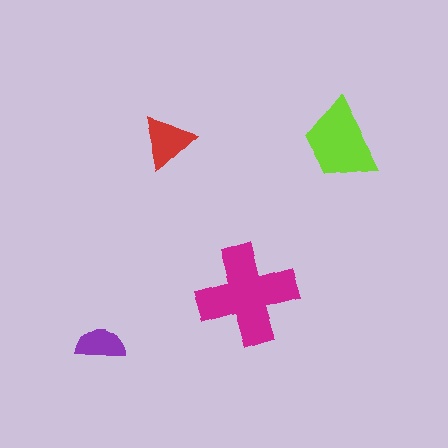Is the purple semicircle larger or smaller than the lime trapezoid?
Smaller.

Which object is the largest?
The magenta cross.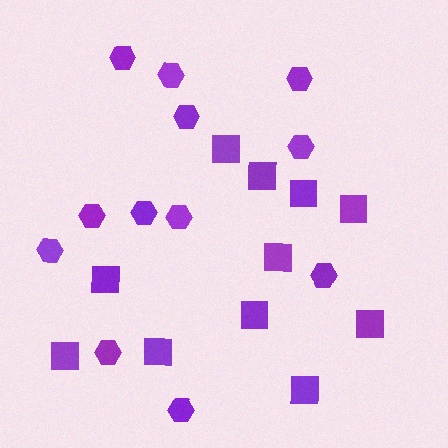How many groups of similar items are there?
There are 2 groups: one group of squares (11) and one group of hexagons (12).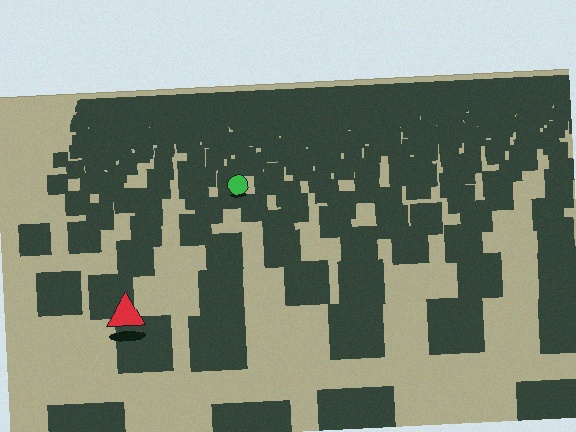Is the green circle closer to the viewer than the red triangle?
No. The red triangle is closer — you can tell from the texture gradient: the ground texture is coarser near it.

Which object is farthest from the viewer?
The green circle is farthest from the viewer. It appears smaller and the ground texture around it is denser.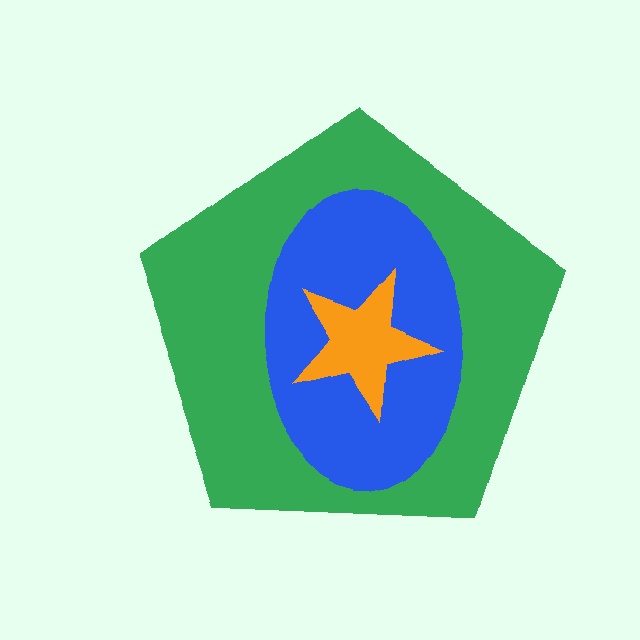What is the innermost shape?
The orange star.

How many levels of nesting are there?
3.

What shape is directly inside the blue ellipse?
The orange star.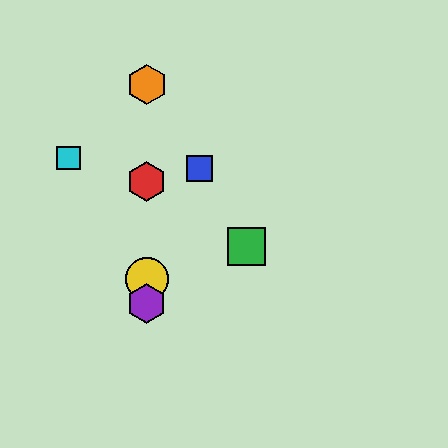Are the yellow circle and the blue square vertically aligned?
No, the yellow circle is at x≈147 and the blue square is at x≈200.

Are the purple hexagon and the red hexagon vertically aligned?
Yes, both are at x≈147.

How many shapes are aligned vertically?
4 shapes (the red hexagon, the yellow circle, the purple hexagon, the orange hexagon) are aligned vertically.